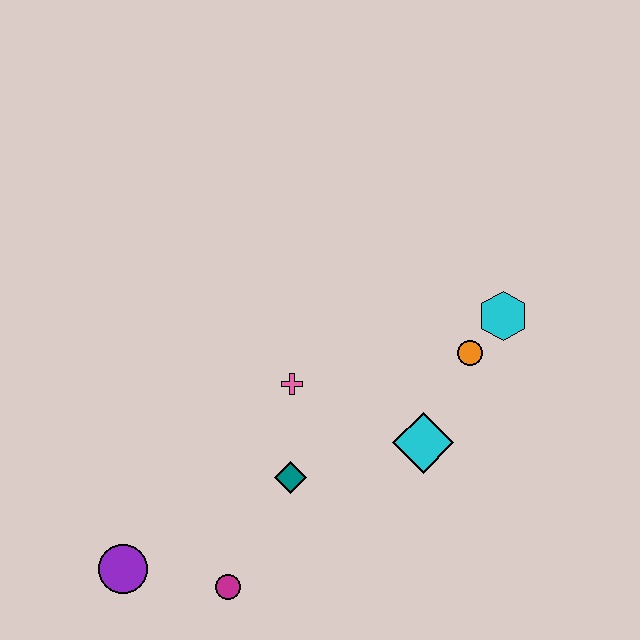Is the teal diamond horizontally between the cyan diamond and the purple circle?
Yes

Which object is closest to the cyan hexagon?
The orange circle is closest to the cyan hexagon.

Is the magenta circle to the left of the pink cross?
Yes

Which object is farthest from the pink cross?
The purple circle is farthest from the pink cross.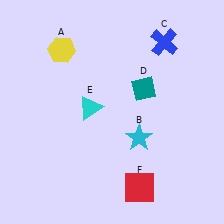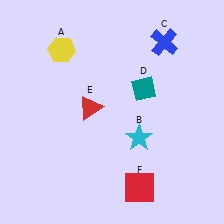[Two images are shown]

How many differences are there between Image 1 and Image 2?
There is 1 difference between the two images.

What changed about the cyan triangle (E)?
In Image 1, E is cyan. In Image 2, it changed to red.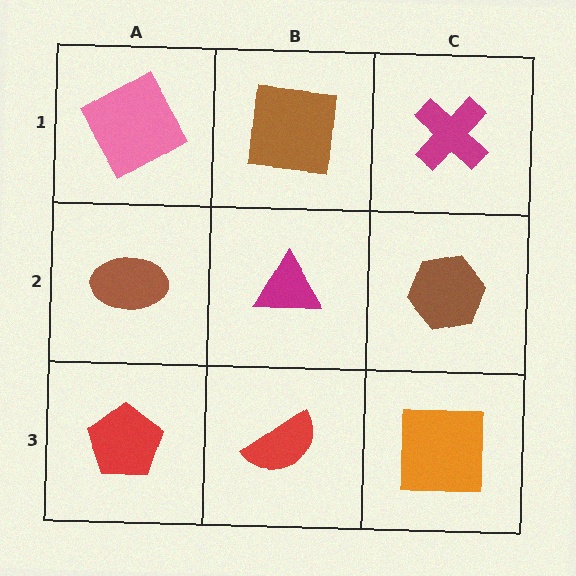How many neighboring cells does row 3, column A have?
2.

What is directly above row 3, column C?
A brown hexagon.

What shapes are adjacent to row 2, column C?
A magenta cross (row 1, column C), an orange square (row 3, column C), a magenta triangle (row 2, column B).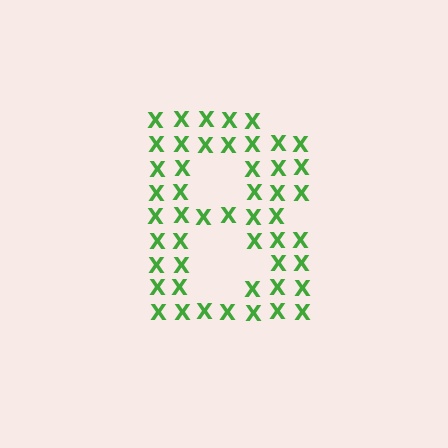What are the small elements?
The small elements are letter X's.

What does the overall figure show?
The overall figure shows the letter B.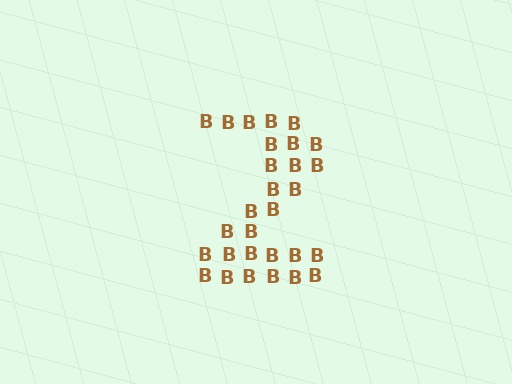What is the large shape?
The large shape is the digit 2.